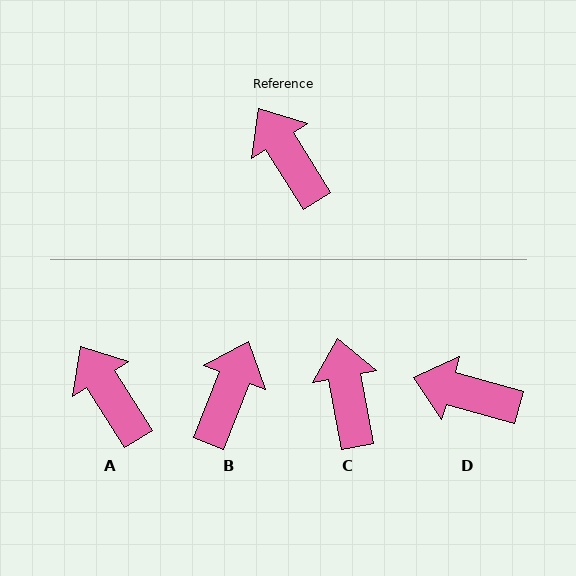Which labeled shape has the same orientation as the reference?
A.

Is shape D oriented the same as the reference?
No, it is off by about 42 degrees.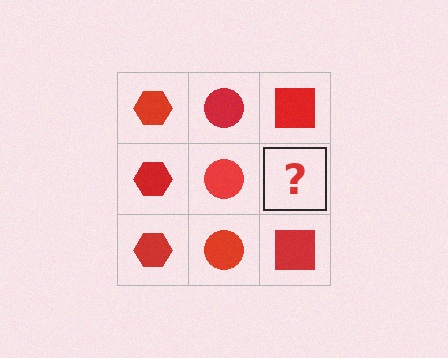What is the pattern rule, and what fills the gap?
The rule is that each column has a consistent shape. The gap should be filled with a red square.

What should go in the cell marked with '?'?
The missing cell should contain a red square.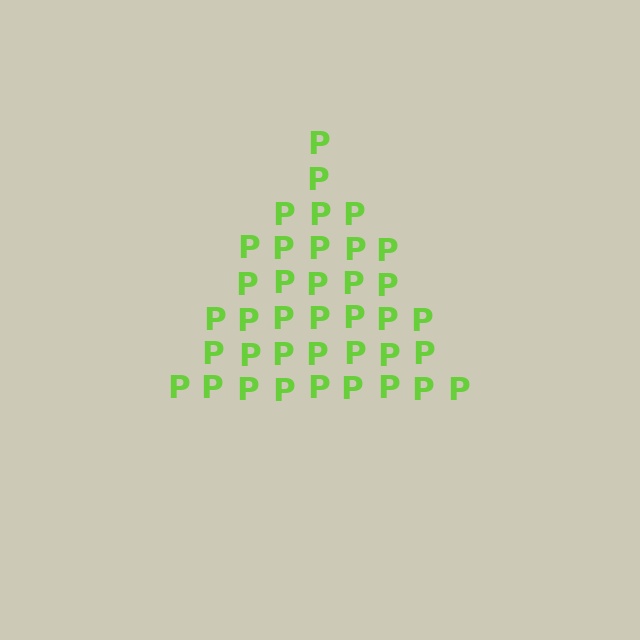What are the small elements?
The small elements are letter P's.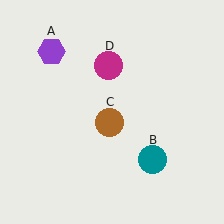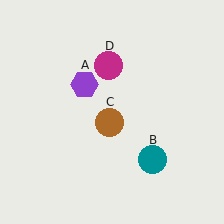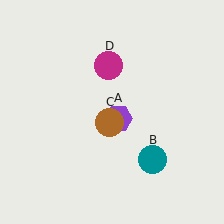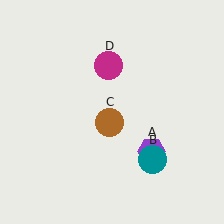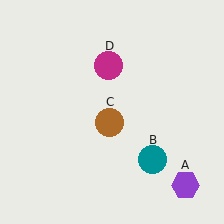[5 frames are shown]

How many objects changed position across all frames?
1 object changed position: purple hexagon (object A).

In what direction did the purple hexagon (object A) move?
The purple hexagon (object A) moved down and to the right.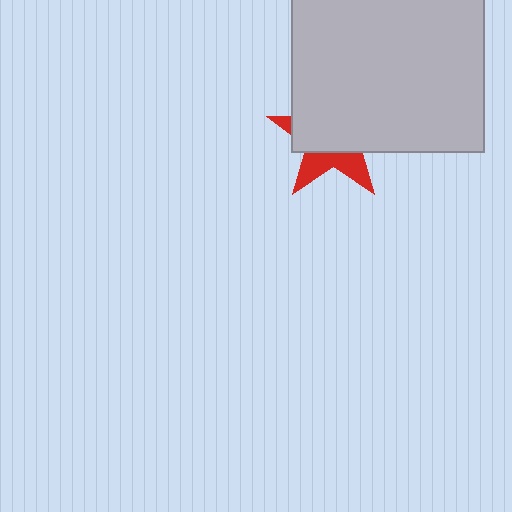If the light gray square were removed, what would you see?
You would see the complete red star.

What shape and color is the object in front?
The object in front is a light gray square.